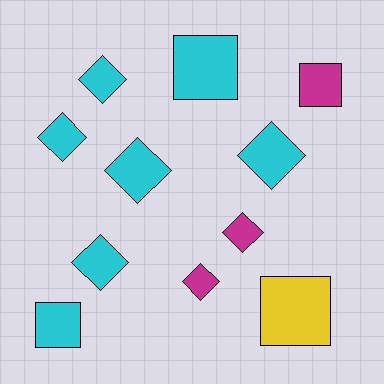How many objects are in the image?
There are 11 objects.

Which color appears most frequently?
Cyan, with 7 objects.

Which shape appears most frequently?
Diamond, with 7 objects.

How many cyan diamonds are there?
There are 5 cyan diamonds.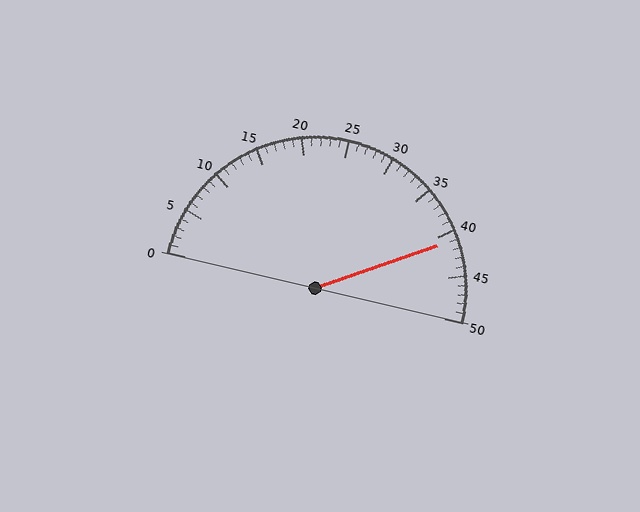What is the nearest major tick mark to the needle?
The nearest major tick mark is 40.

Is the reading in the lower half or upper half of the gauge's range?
The reading is in the upper half of the range (0 to 50).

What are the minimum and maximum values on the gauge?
The gauge ranges from 0 to 50.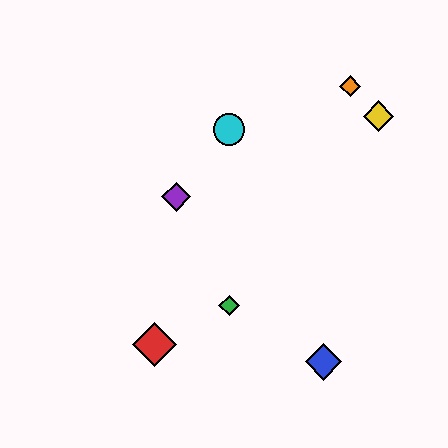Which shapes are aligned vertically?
The green diamond, the cyan circle are aligned vertically.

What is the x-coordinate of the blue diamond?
The blue diamond is at x≈323.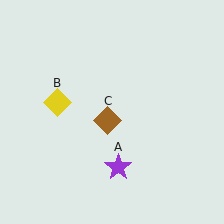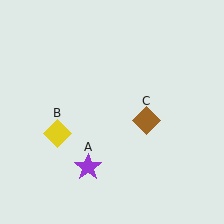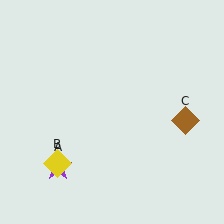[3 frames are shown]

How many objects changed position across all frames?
3 objects changed position: purple star (object A), yellow diamond (object B), brown diamond (object C).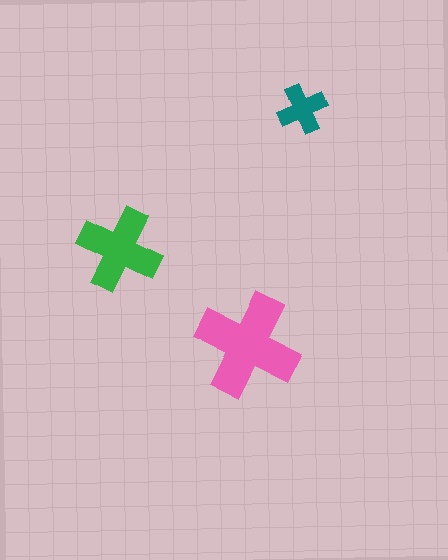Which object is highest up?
The teal cross is topmost.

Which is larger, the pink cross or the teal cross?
The pink one.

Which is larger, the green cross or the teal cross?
The green one.